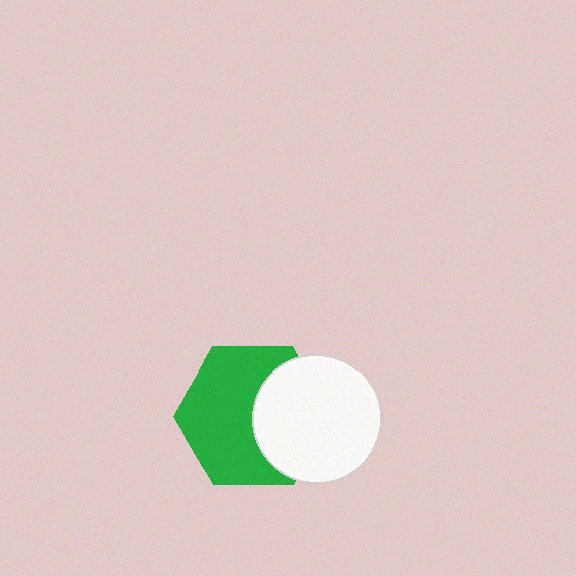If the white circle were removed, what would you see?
You would see the complete green hexagon.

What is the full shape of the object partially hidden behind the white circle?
The partially hidden object is a green hexagon.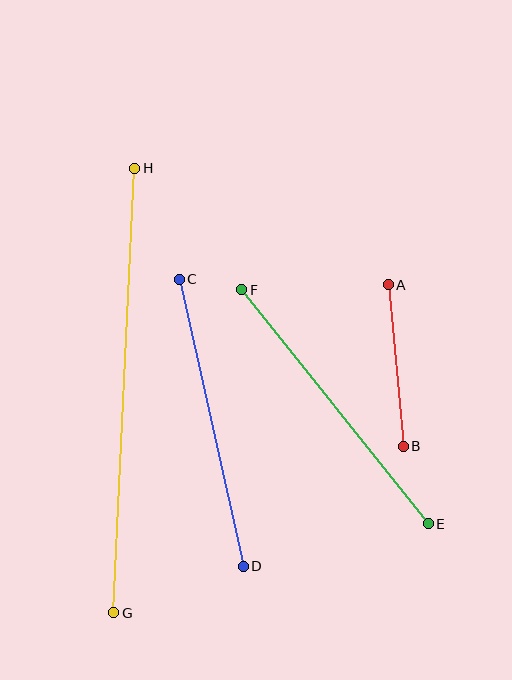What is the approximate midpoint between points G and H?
The midpoint is at approximately (124, 390) pixels.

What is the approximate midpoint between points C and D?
The midpoint is at approximately (211, 423) pixels.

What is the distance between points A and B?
The distance is approximately 163 pixels.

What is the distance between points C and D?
The distance is approximately 294 pixels.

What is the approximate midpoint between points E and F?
The midpoint is at approximately (335, 407) pixels.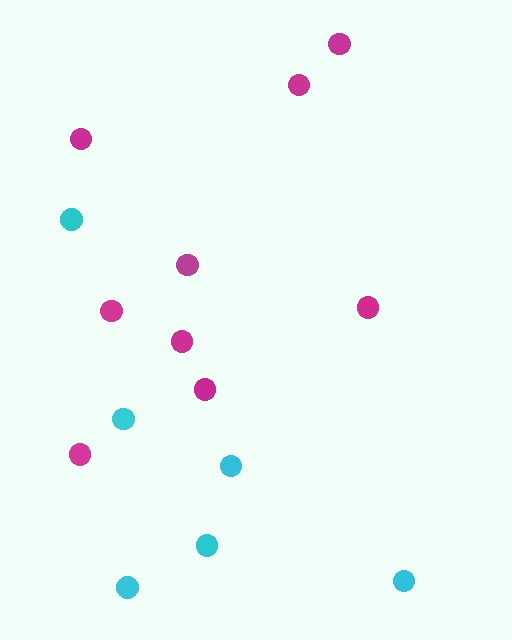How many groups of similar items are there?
There are 2 groups: one group of cyan circles (6) and one group of magenta circles (9).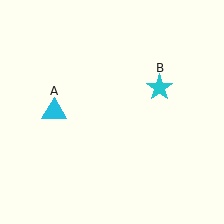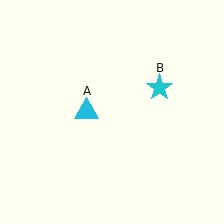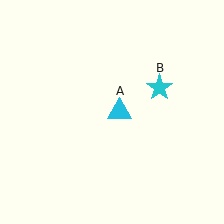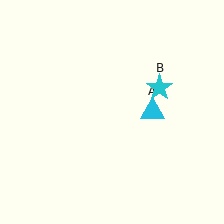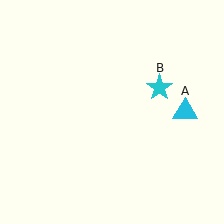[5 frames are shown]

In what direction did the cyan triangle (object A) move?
The cyan triangle (object A) moved right.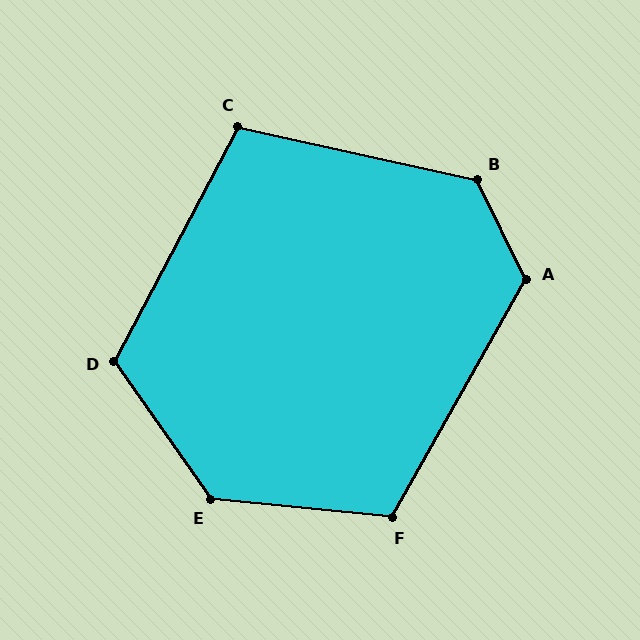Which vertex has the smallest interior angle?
C, at approximately 105 degrees.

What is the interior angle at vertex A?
Approximately 124 degrees (obtuse).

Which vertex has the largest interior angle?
E, at approximately 131 degrees.